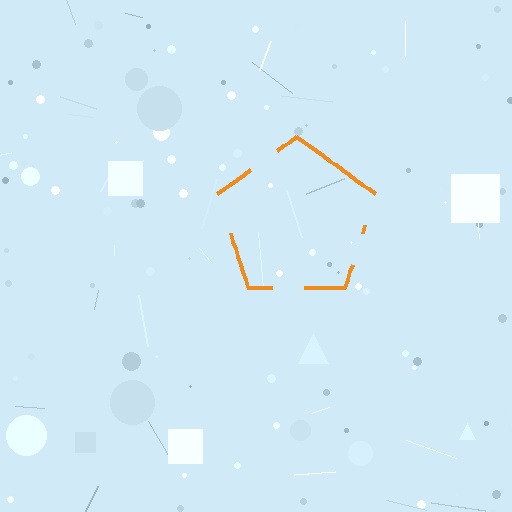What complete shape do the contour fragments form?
The contour fragments form a pentagon.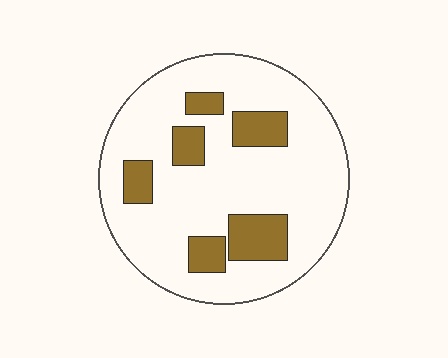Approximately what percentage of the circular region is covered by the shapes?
Approximately 20%.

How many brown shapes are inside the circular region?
6.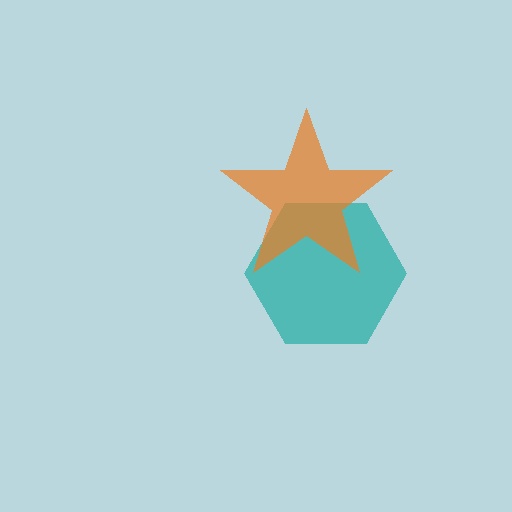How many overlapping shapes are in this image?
There are 2 overlapping shapes in the image.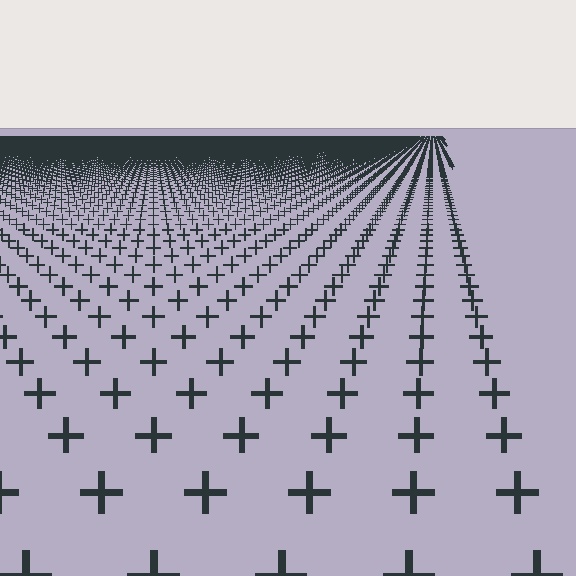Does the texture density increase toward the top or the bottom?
Density increases toward the top.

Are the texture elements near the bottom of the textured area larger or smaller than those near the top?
Larger. Near the bottom, elements are closer to the viewer and appear at a bigger on-screen size.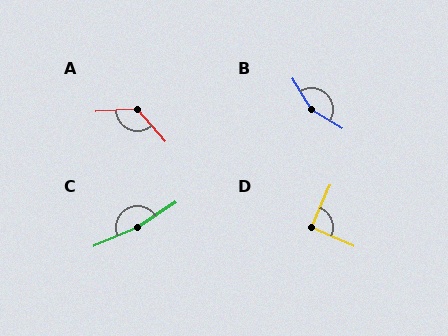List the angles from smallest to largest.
D (90°), A (128°), B (153°), C (170°).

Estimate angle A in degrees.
Approximately 128 degrees.